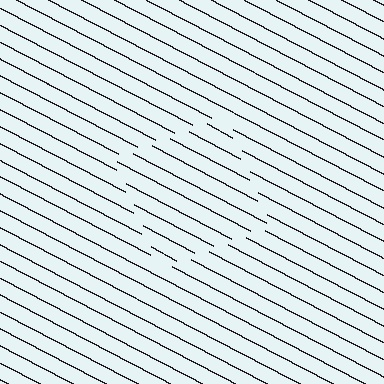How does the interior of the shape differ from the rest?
The interior of the shape contains the same grating, shifted by half a period — the contour is defined by the phase discontinuity where line-ends from the inner and outer gratings abut.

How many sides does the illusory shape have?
4 sides — the line-ends trace a square.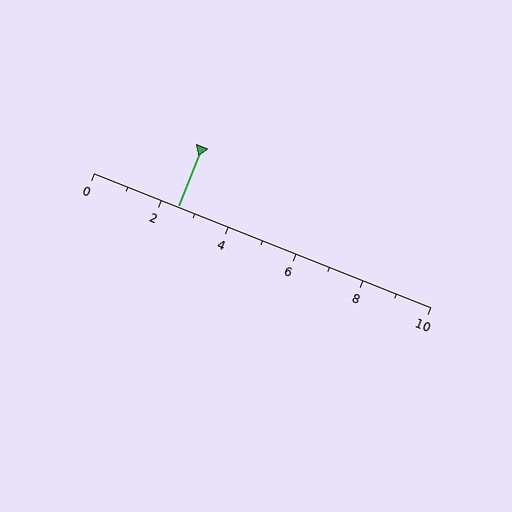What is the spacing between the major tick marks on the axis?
The major ticks are spaced 2 apart.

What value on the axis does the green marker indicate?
The marker indicates approximately 2.5.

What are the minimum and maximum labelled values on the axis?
The axis runs from 0 to 10.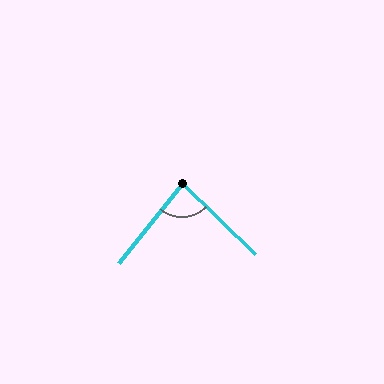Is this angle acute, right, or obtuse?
It is acute.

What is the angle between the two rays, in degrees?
Approximately 84 degrees.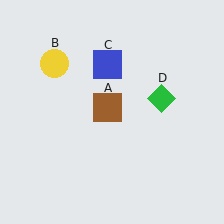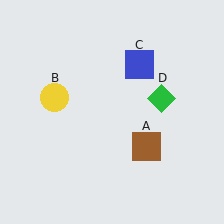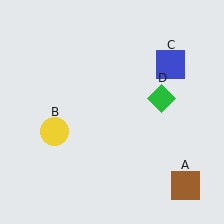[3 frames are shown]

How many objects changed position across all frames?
3 objects changed position: brown square (object A), yellow circle (object B), blue square (object C).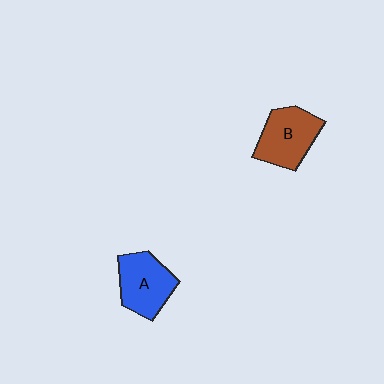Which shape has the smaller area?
Shape A (blue).